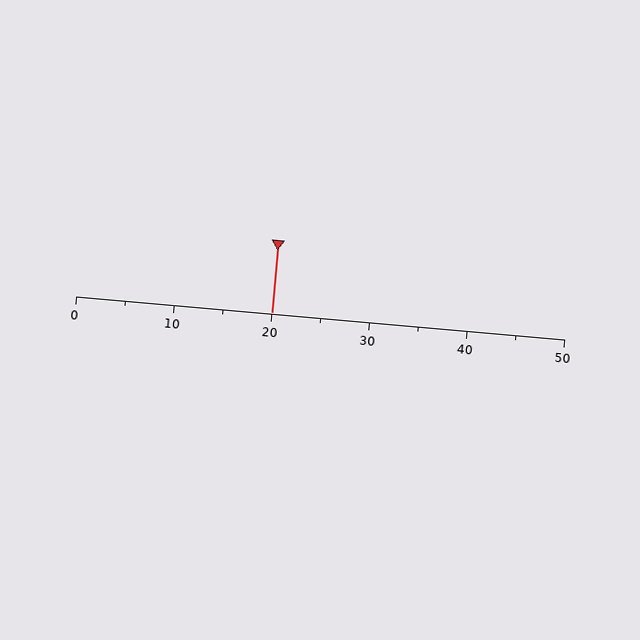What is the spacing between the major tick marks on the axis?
The major ticks are spaced 10 apart.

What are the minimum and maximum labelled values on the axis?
The axis runs from 0 to 50.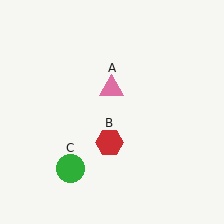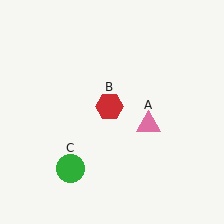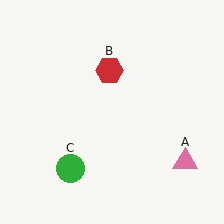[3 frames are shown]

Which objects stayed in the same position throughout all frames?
Green circle (object C) remained stationary.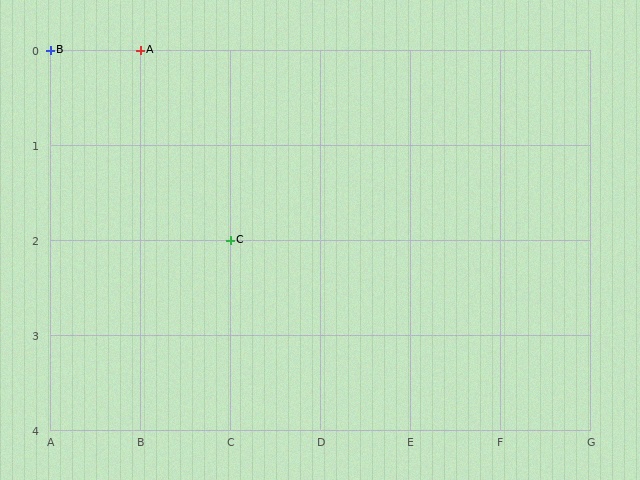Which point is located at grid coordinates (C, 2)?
Point C is at (C, 2).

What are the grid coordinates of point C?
Point C is at grid coordinates (C, 2).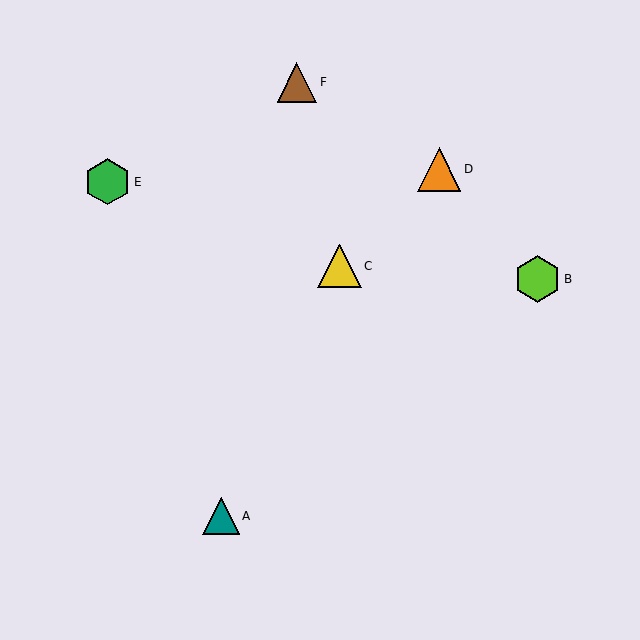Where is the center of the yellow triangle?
The center of the yellow triangle is at (340, 266).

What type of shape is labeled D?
Shape D is an orange triangle.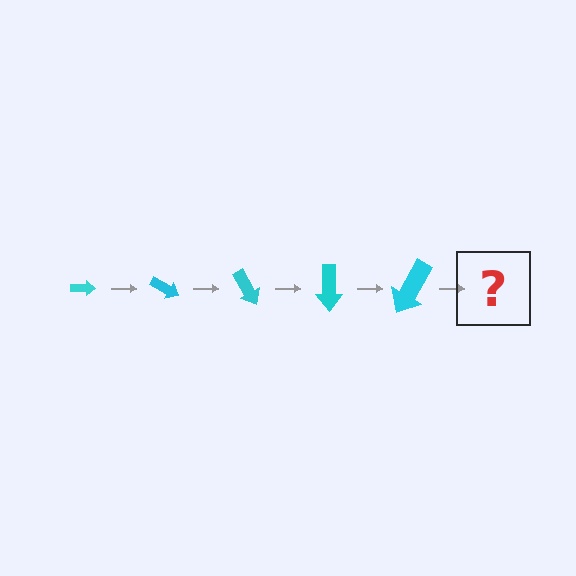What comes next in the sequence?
The next element should be an arrow, larger than the previous one and rotated 150 degrees from the start.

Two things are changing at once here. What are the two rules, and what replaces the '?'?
The two rules are that the arrow grows larger each step and it rotates 30 degrees each step. The '?' should be an arrow, larger than the previous one and rotated 150 degrees from the start.